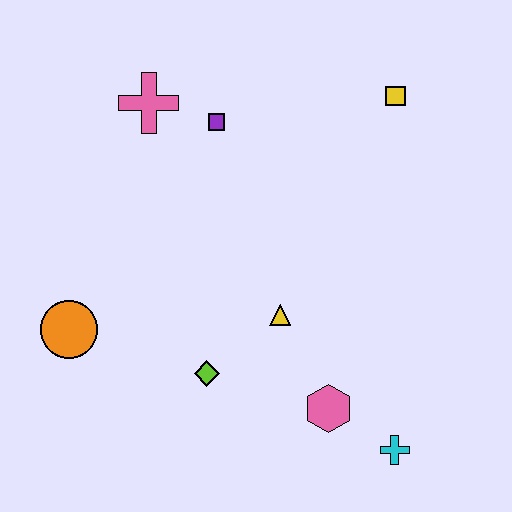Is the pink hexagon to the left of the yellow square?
Yes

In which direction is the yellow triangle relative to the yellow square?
The yellow triangle is below the yellow square.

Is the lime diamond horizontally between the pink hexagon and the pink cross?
Yes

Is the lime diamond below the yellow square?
Yes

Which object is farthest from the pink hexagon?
The pink cross is farthest from the pink hexagon.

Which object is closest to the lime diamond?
The yellow triangle is closest to the lime diamond.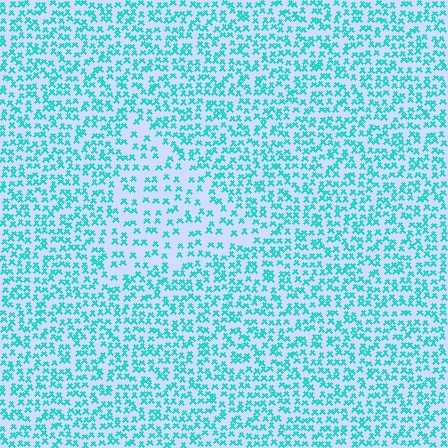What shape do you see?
I see a triangle.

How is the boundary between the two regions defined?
The boundary is defined by a change in element density (approximately 1.8x ratio). All elements are the same color, size, and shape.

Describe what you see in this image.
The image contains small cyan elements arranged at two different densities. A triangle-shaped region is visible where the elements are less densely packed than the surrounding area.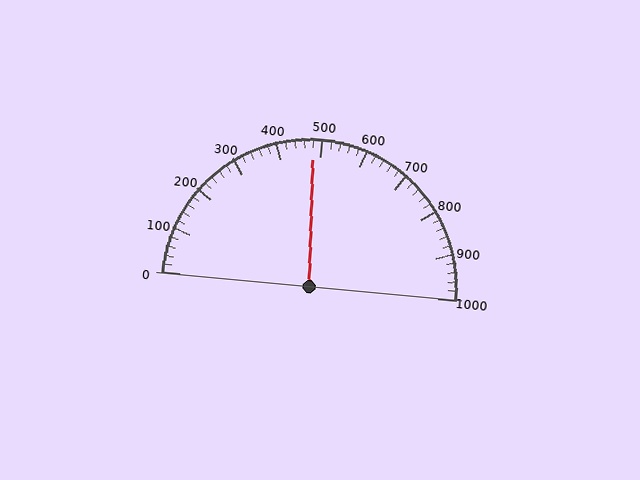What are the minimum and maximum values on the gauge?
The gauge ranges from 0 to 1000.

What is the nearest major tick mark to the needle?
The nearest major tick mark is 500.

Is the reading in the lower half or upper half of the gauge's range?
The reading is in the lower half of the range (0 to 1000).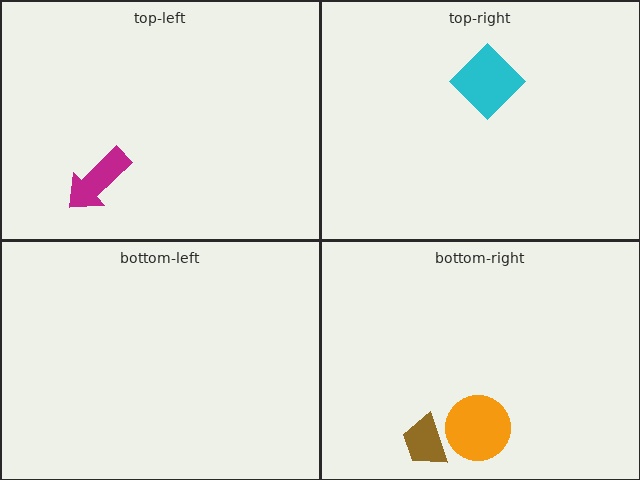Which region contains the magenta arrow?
The top-left region.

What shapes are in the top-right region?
The cyan diamond.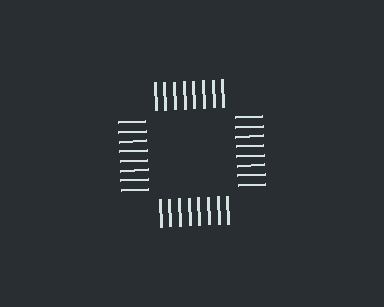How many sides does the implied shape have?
4 sides — the line-ends trace a square.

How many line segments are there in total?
32 — 8 along each of the 4 edges.